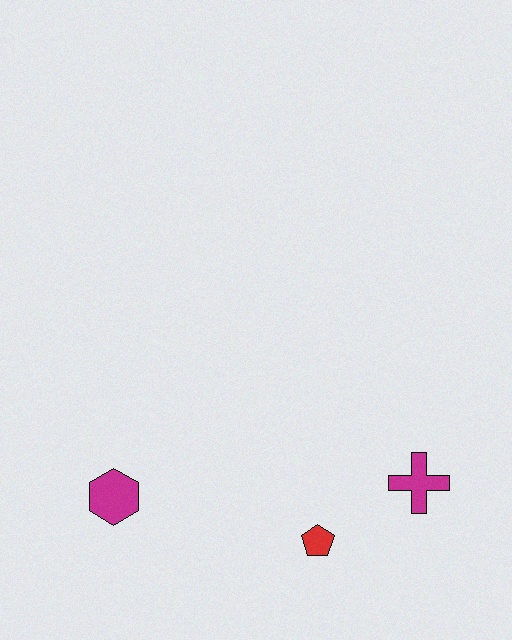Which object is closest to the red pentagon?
The magenta cross is closest to the red pentagon.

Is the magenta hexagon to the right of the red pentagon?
No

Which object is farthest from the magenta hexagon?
The magenta cross is farthest from the magenta hexagon.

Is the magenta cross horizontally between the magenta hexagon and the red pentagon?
No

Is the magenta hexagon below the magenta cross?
Yes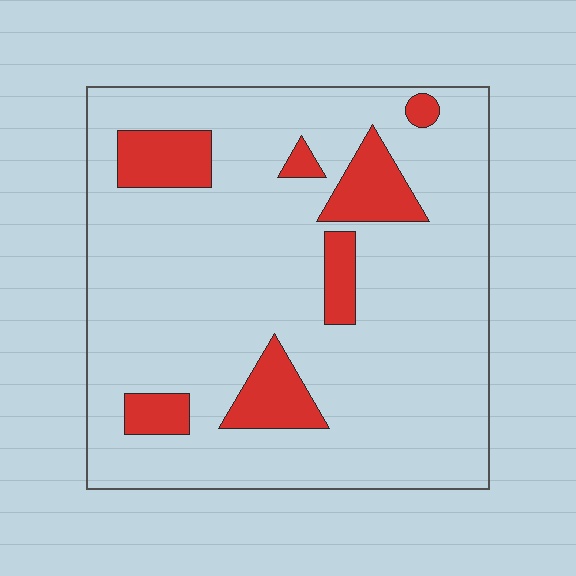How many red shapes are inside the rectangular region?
7.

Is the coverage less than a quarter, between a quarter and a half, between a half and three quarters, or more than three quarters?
Less than a quarter.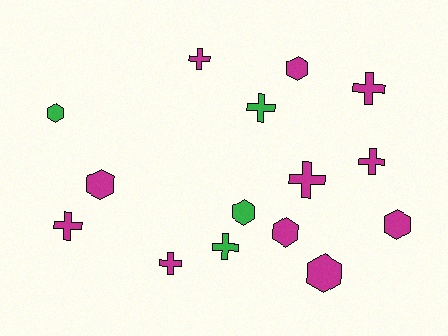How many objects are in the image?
There are 15 objects.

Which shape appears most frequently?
Cross, with 8 objects.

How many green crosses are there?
There are 2 green crosses.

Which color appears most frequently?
Magenta, with 11 objects.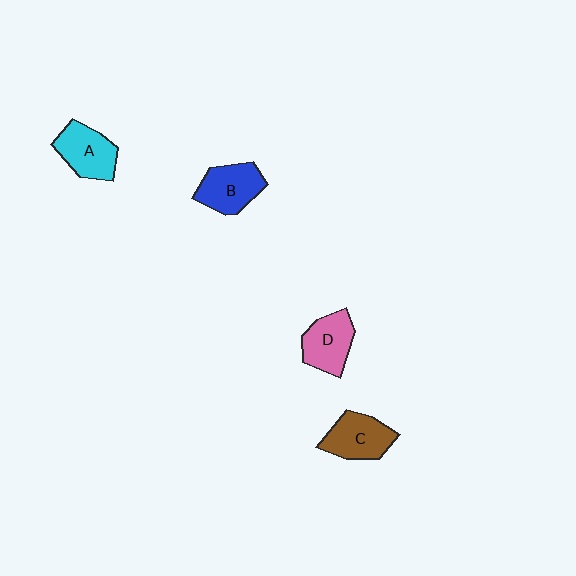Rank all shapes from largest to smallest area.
From largest to smallest: C (brown), A (cyan), B (blue), D (pink).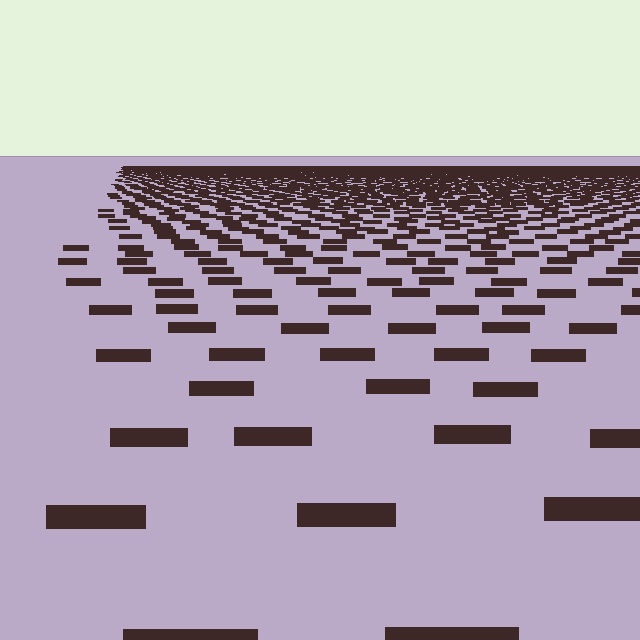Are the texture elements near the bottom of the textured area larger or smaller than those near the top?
Larger. Near the bottom, elements are closer to the viewer and appear at a bigger on-screen size.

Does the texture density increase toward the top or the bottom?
Density increases toward the top.